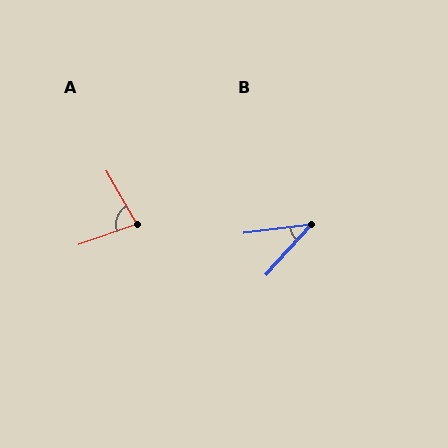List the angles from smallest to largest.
B (41°), A (80°).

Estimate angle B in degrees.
Approximately 41 degrees.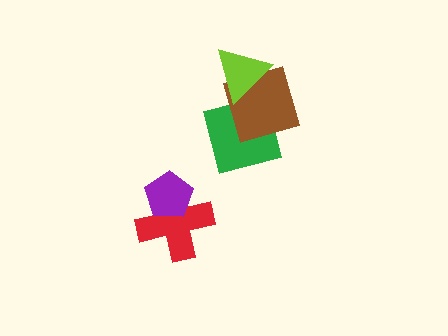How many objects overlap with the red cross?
1 object overlaps with the red cross.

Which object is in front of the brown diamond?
The lime triangle is in front of the brown diamond.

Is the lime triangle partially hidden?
No, no other shape covers it.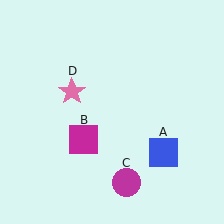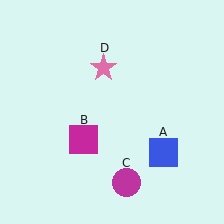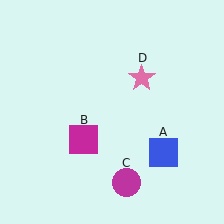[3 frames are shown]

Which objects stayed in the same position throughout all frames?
Blue square (object A) and magenta square (object B) and magenta circle (object C) remained stationary.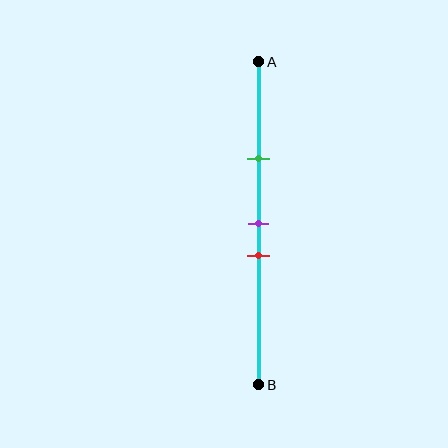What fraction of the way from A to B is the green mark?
The green mark is approximately 30% (0.3) of the way from A to B.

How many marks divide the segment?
There are 3 marks dividing the segment.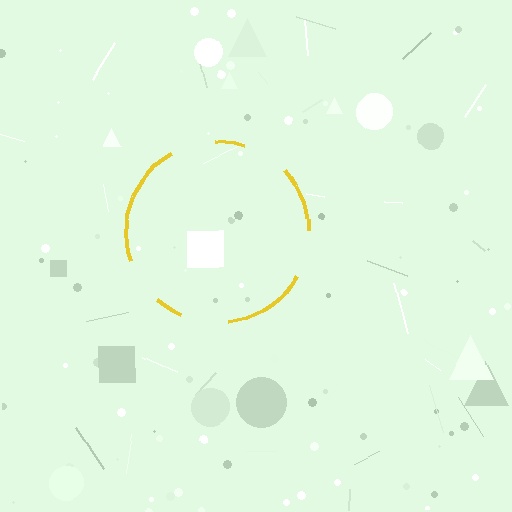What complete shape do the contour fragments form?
The contour fragments form a circle.